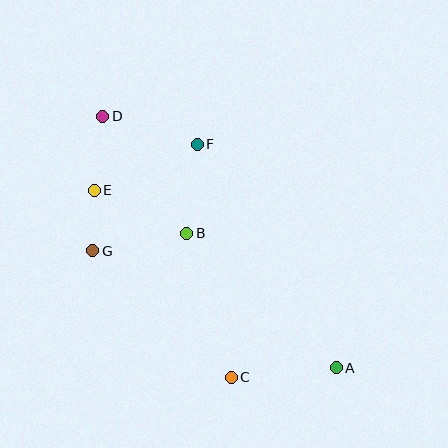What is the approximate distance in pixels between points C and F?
The distance between C and F is approximately 236 pixels.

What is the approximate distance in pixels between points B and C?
The distance between B and C is approximately 151 pixels.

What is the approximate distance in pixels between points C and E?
The distance between C and E is approximately 232 pixels.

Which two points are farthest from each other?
Points A and D are farthest from each other.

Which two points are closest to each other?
Points E and G are closest to each other.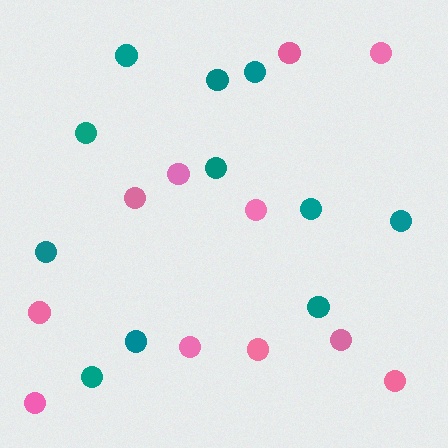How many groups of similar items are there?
There are 2 groups: one group of teal circles (11) and one group of pink circles (11).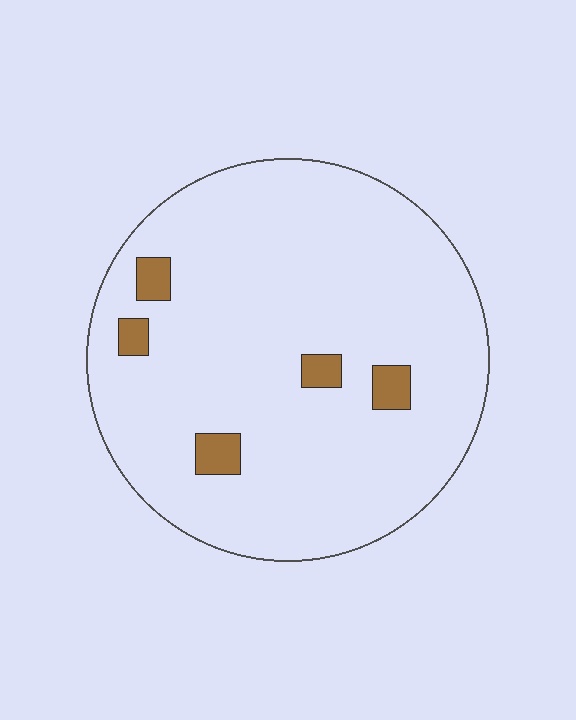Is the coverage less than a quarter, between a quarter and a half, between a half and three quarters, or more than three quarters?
Less than a quarter.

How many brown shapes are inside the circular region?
5.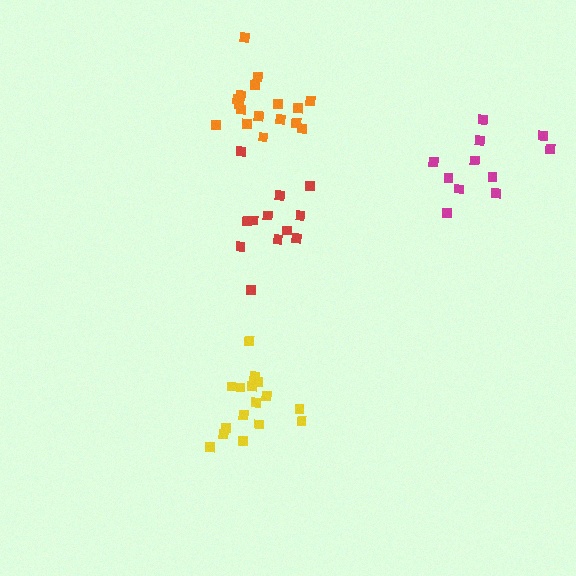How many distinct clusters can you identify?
There are 4 distinct clusters.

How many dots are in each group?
Group 1: 12 dots, Group 2: 16 dots, Group 3: 17 dots, Group 4: 11 dots (56 total).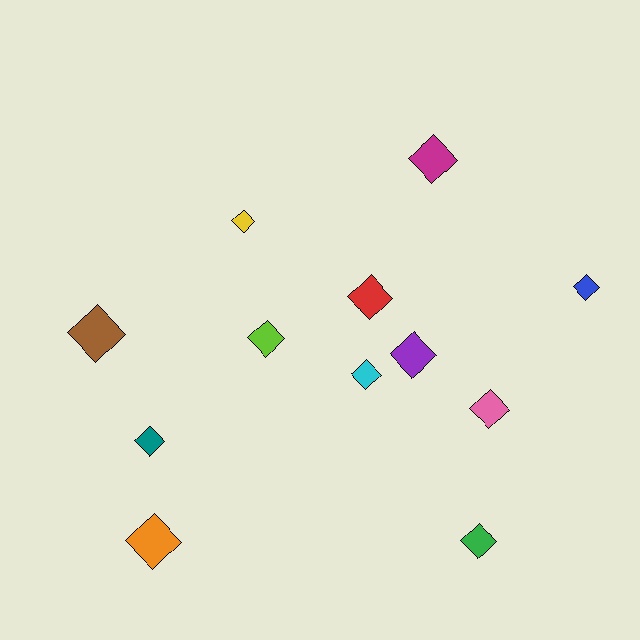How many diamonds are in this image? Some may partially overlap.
There are 12 diamonds.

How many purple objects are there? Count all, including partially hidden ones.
There is 1 purple object.